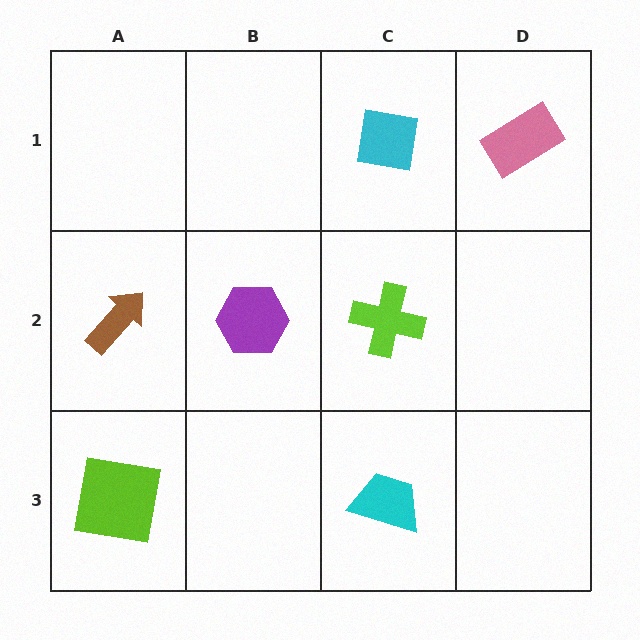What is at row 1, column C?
A cyan square.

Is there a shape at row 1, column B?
No, that cell is empty.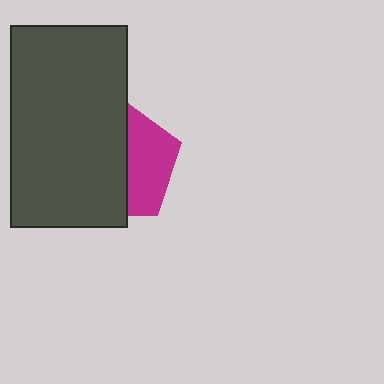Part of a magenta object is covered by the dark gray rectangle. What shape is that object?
It is a pentagon.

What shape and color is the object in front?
The object in front is a dark gray rectangle.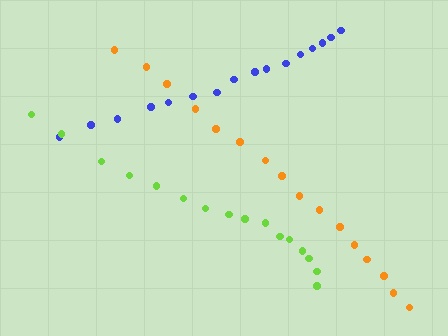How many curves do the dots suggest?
There are 3 distinct paths.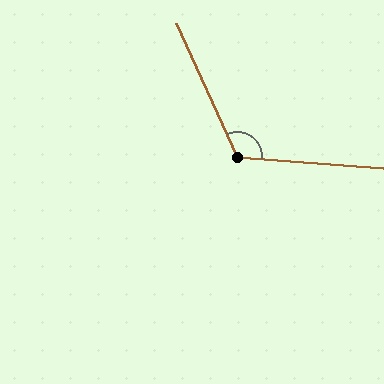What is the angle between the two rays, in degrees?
Approximately 119 degrees.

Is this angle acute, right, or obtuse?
It is obtuse.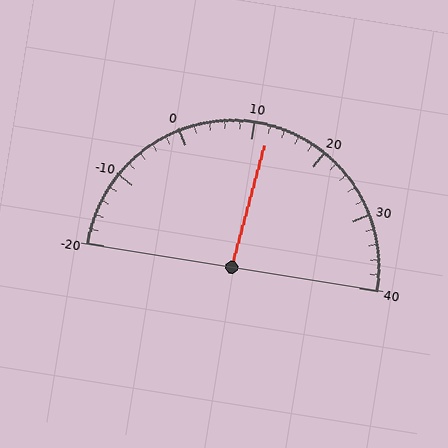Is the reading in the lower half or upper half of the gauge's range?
The reading is in the upper half of the range (-20 to 40).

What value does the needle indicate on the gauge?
The needle indicates approximately 12.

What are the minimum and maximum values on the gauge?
The gauge ranges from -20 to 40.